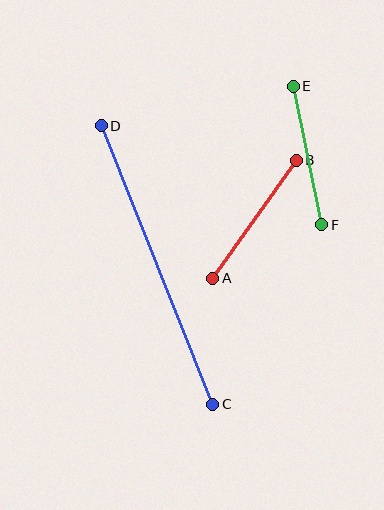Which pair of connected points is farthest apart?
Points C and D are farthest apart.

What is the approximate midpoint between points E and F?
The midpoint is at approximately (308, 155) pixels.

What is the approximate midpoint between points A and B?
The midpoint is at approximately (254, 219) pixels.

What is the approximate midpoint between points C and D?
The midpoint is at approximately (157, 265) pixels.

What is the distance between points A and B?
The distance is approximately 144 pixels.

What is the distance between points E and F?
The distance is approximately 142 pixels.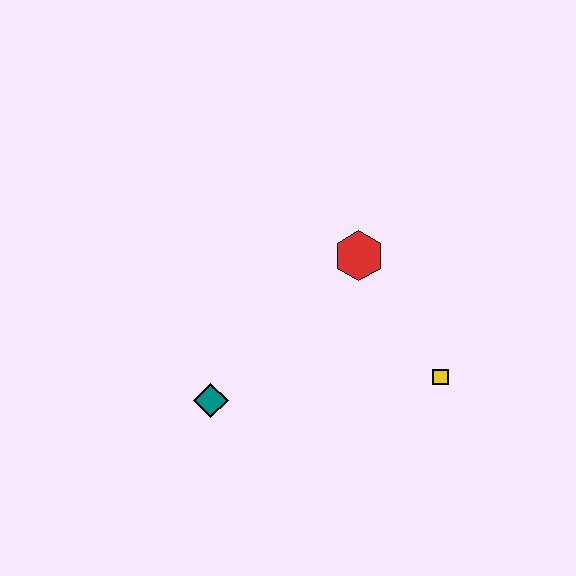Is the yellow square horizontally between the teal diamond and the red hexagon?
No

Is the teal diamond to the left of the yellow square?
Yes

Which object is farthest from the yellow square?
The teal diamond is farthest from the yellow square.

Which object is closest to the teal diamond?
The red hexagon is closest to the teal diamond.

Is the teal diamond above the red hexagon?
No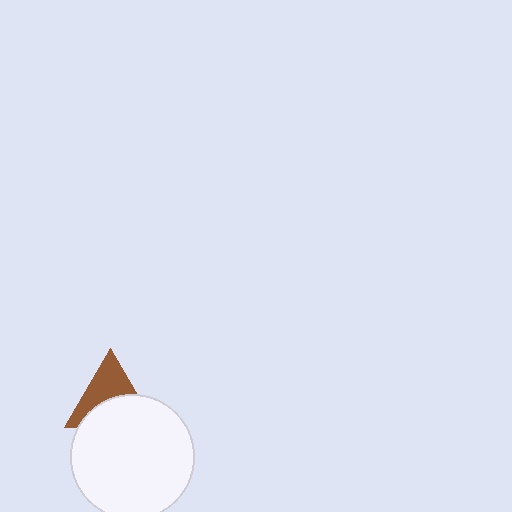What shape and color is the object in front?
The object in front is a white circle.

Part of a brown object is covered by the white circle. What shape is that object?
It is a triangle.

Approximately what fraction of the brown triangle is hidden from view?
Roughly 49% of the brown triangle is hidden behind the white circle.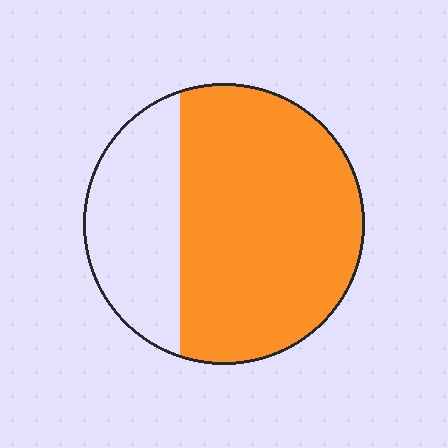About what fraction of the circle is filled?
About two thirds (2/3).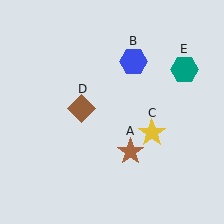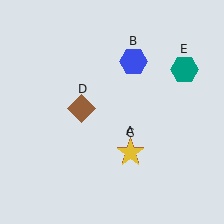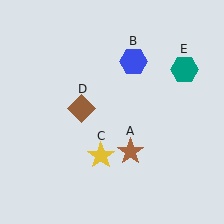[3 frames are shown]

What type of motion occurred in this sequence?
The yellow star (object C) rotated clockwise around the center of the scene.